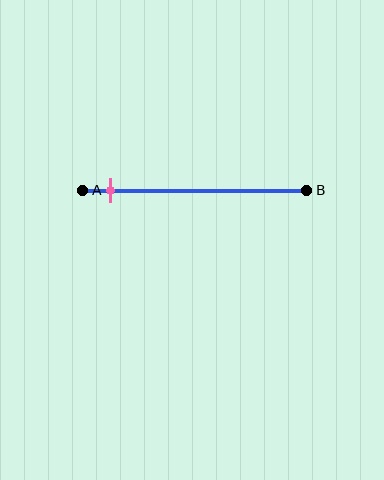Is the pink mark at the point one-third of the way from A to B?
No, the mark is at about 10% from A, not at the 33% one-third point.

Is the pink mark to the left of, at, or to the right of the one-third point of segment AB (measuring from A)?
The pink mark is to the left of the one-third point of segment AB.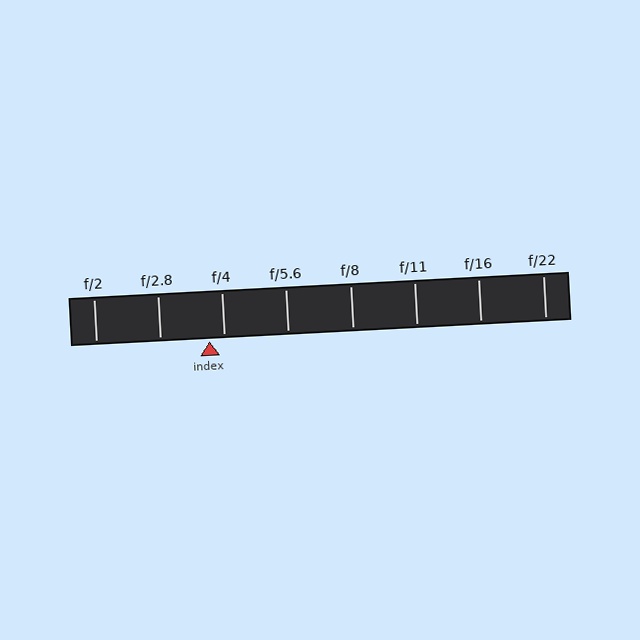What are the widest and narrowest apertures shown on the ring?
The widest aperture shown is f/2 and the narrowest is f/22.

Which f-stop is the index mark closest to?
The index mark is closest to f/4.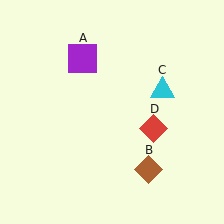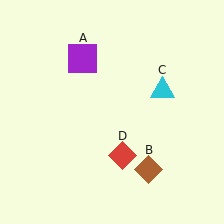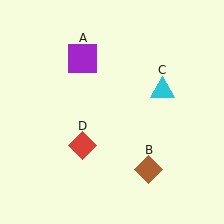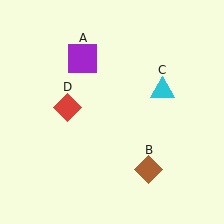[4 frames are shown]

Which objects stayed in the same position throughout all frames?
Purple square (object A) and brown diamond (object B) and cyan triangle (object C) remained stationary.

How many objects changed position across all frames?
1 object changed position: red diamond (object D).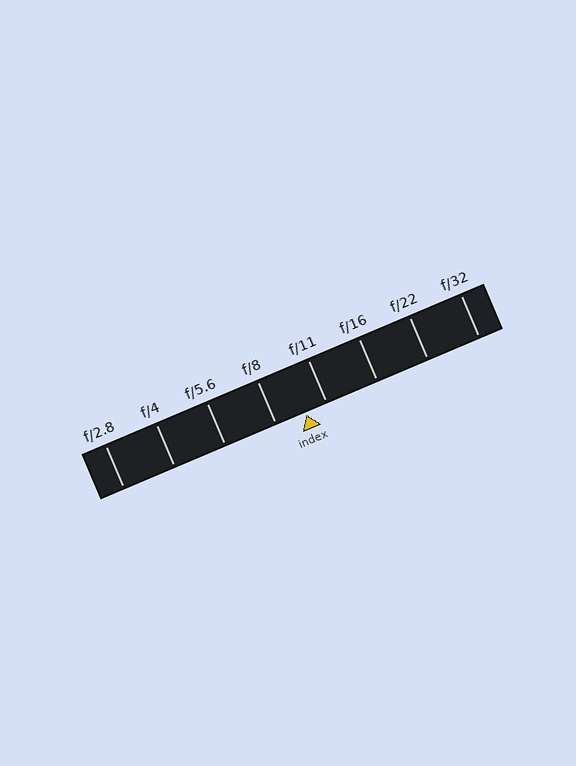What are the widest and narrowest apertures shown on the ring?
The widest aperture shown is f/2.8 and the narrowest is f/32.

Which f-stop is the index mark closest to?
The index mark is closest to f/11.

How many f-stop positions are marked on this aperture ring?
There are 8 f-stop positions marked.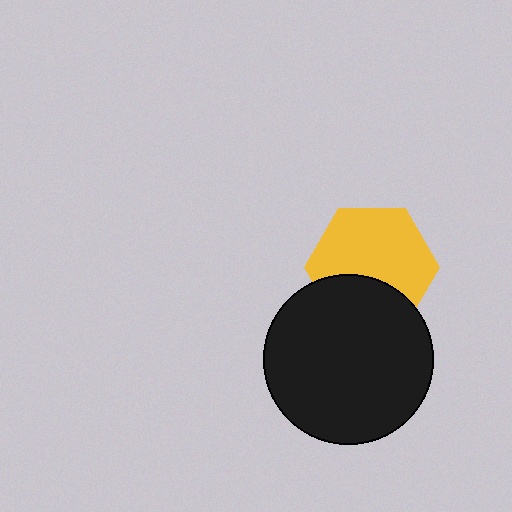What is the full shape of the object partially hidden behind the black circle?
The partially hidden object is a yellow hexagon.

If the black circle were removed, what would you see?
You would see the complete yellow hexagon.